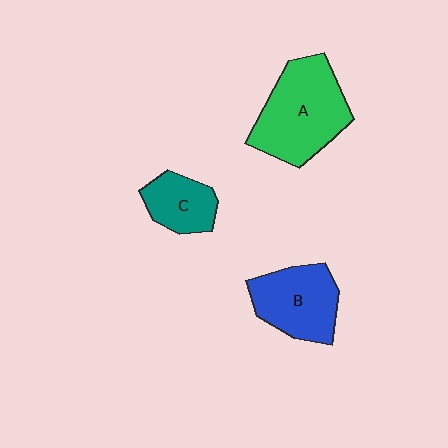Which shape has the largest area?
Shape A (green).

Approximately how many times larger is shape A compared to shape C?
Approximately 2.1 times.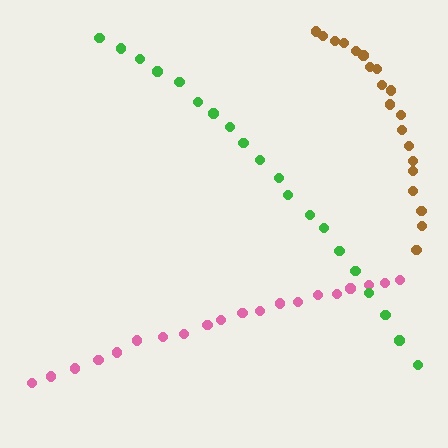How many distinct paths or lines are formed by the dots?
There are 3 distinct paths.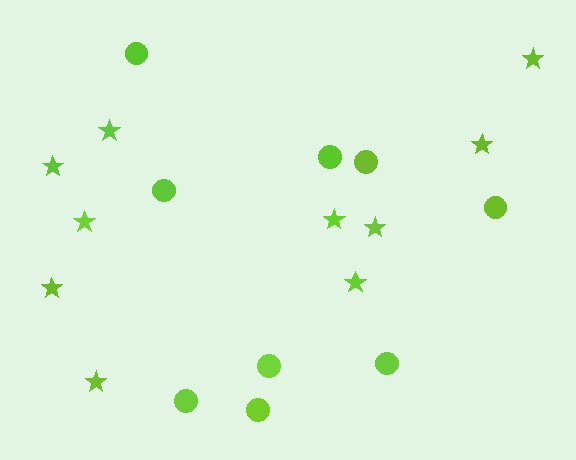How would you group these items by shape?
There are 2 groups: one group of circles (9) and one group of stars (10).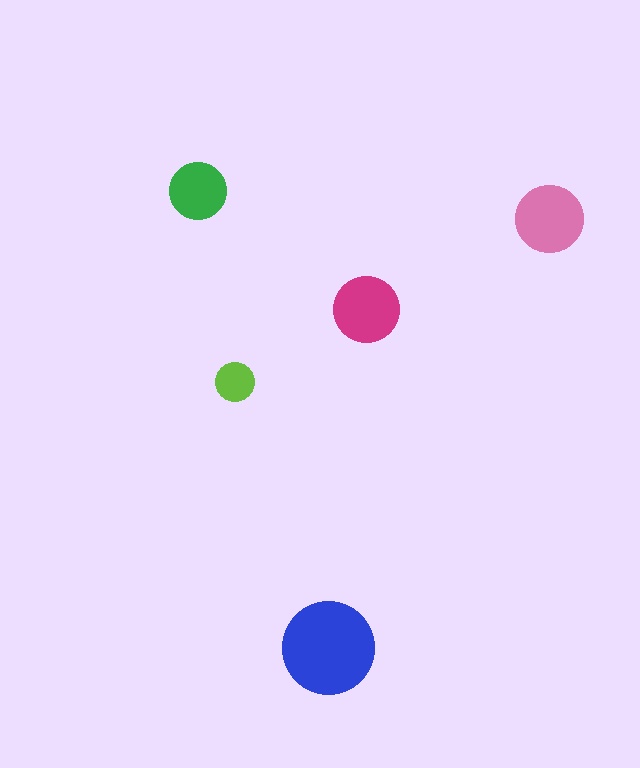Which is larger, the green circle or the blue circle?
The blue one.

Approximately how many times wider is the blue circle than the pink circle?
About 1.5 times wider.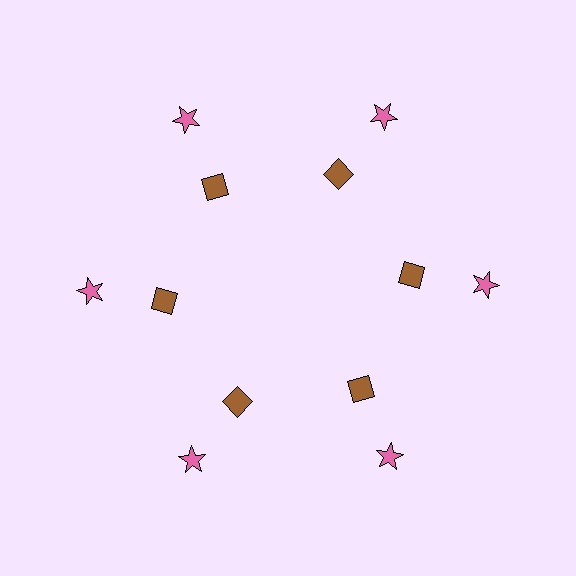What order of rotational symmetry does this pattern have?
This pattern has 6-fold rotational symmetry.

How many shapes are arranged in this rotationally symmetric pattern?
There are 12 shapes, arranged in 6 groups of 2.